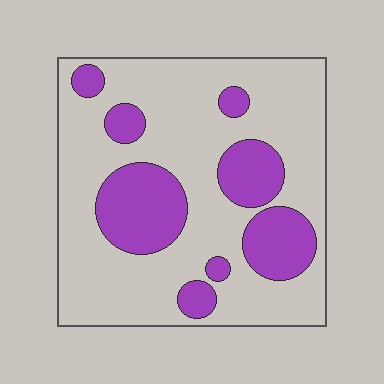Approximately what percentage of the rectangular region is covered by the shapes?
Approximately 25%.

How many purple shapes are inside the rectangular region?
8.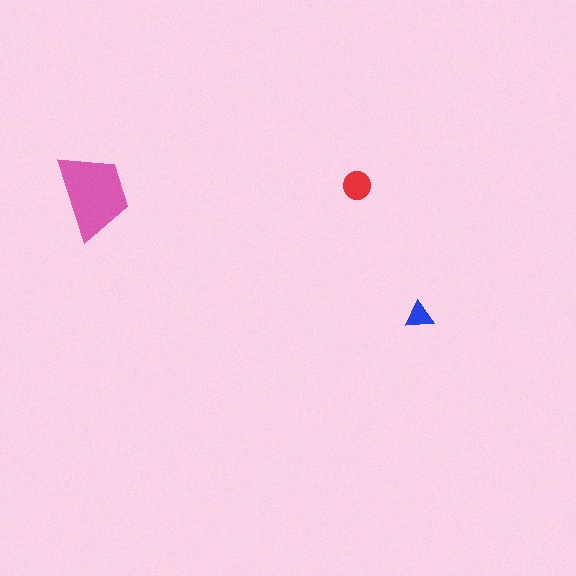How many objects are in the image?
There are 3 objects in the image.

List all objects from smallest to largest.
The blue triangle, the red circle, the pink trapezoid.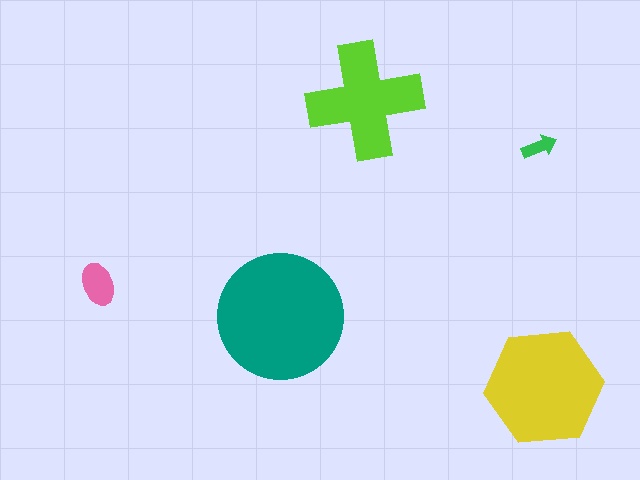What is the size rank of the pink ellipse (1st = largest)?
4th.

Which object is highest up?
The lime cross is topmost.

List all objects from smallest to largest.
The green arrow, the pink ellipse, the lime cross, the yellow hexagon, the teal circle.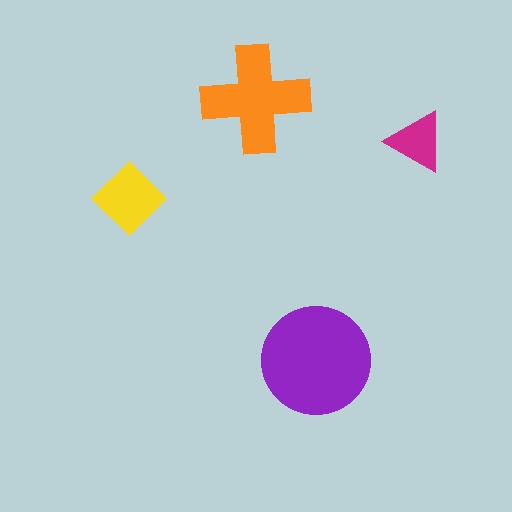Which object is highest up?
The orange cross is topmost.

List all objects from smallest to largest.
The magenta triangle, the yellow diamond, the orange cross, the purple circle.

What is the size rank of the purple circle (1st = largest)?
1st.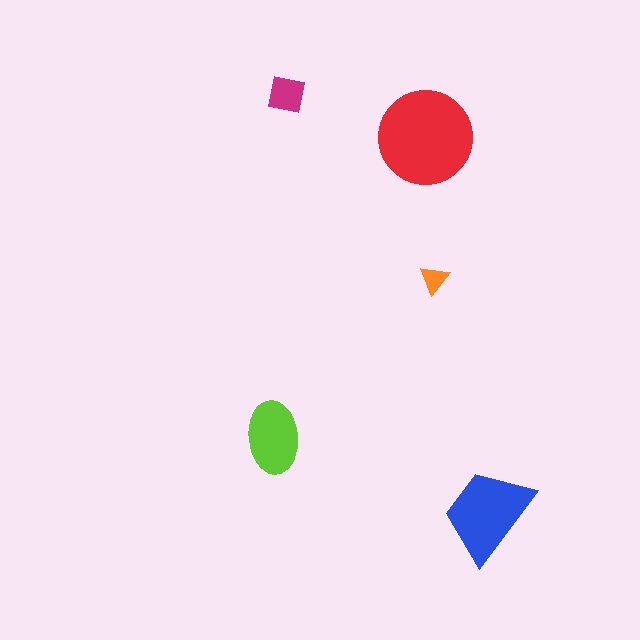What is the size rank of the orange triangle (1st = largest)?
5th.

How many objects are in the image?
There are 5 objects in the image.